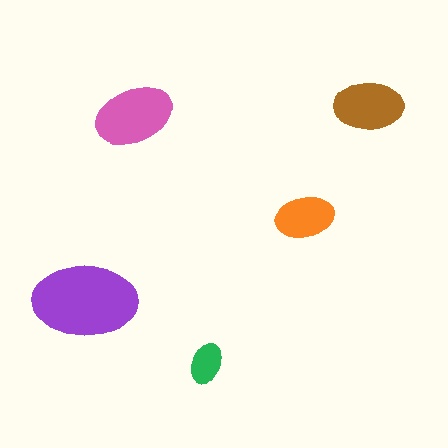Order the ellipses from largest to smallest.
the purple one, the pink one, the brown one, the orange one, the green one.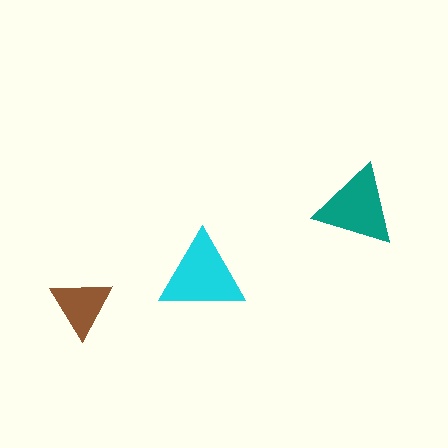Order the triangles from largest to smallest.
the cyan one, the teal one, the brown one.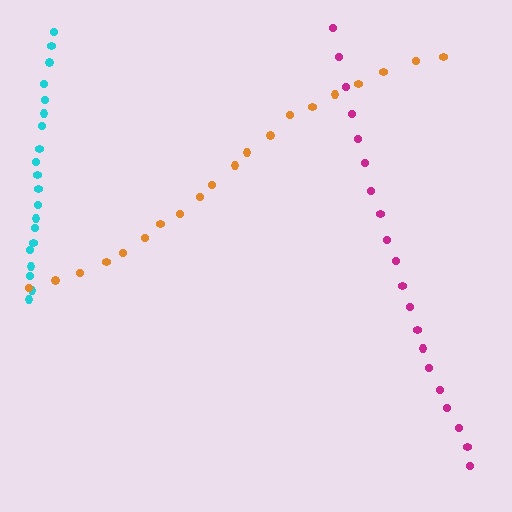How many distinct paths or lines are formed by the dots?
There are 3 distinct paths.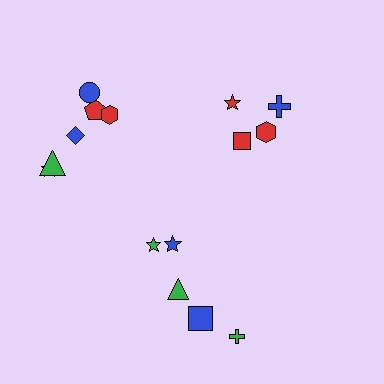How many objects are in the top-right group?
There are 4 objects.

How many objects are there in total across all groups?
There are 15 objects.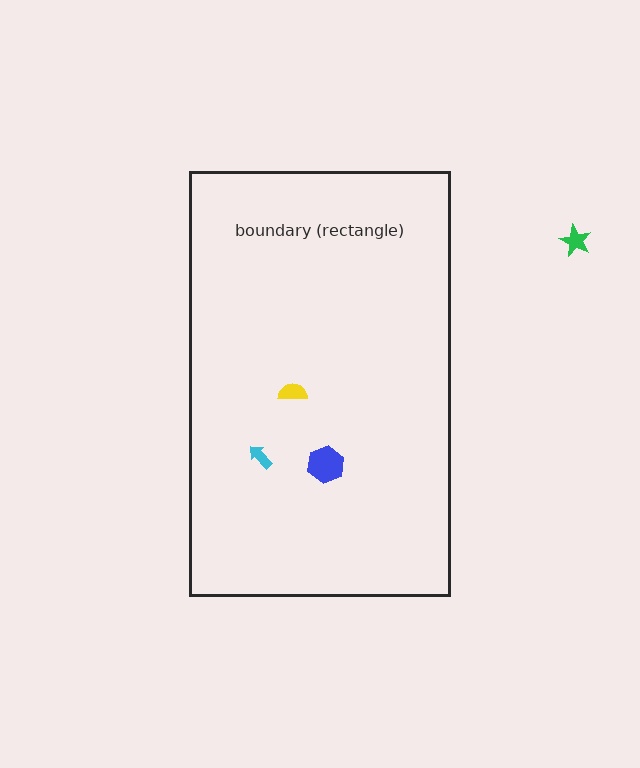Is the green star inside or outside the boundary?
Outside.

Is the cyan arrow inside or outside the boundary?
Inside.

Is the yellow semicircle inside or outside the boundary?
Inside.